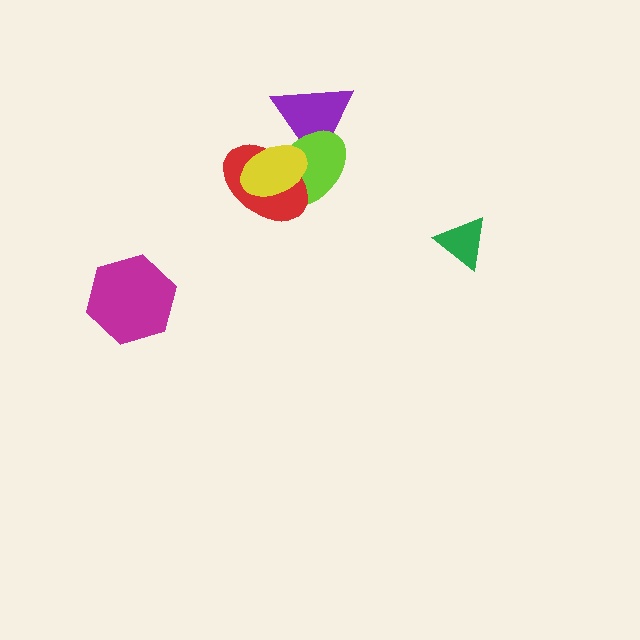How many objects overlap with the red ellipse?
3 objects overlap with the red ellipse.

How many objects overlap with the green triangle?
0 objects overlap with the green triangle.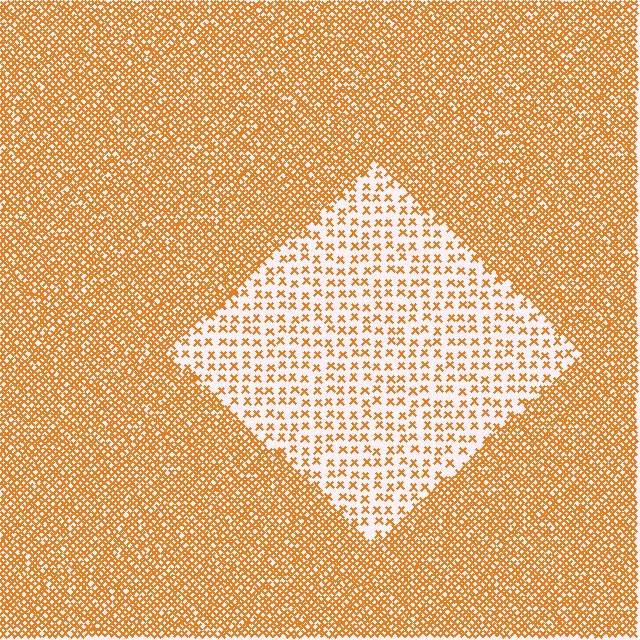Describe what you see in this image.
The image contains small orange elements arranged at two different densities. A diamond-shaped region is visible where the elements are less densely packed than the surrounding area.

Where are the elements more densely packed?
The elements are more densely packed outside the diamond boundary.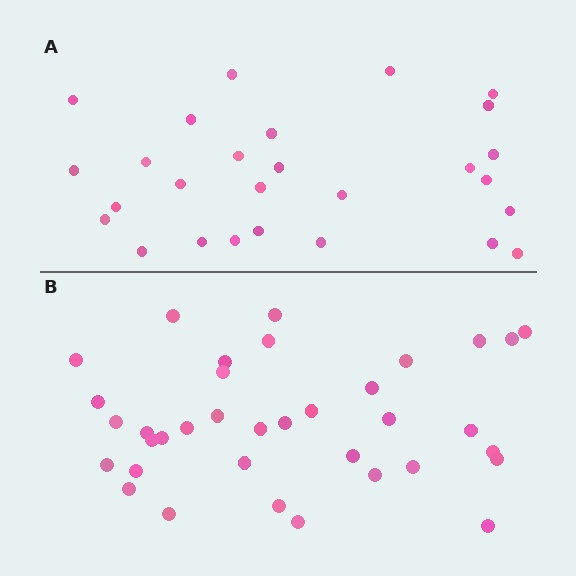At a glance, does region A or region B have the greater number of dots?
Region B (the bottom region) has more dots.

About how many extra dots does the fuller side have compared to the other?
Region B has roughly 8 or so more dots than region A.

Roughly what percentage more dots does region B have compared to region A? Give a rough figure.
About 35% more.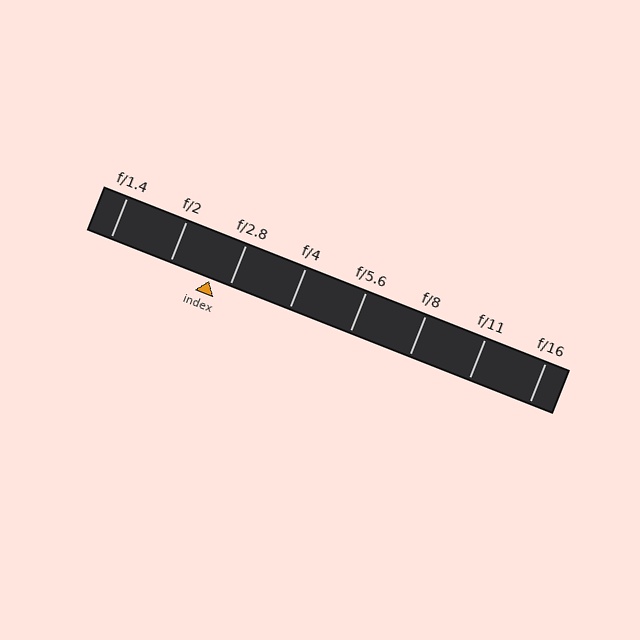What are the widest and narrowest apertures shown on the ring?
The widest aperture shown is f/1.4 and the narrowest is f/16.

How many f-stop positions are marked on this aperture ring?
There are 8 f-stop positions marked.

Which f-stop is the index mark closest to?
The index mark is closest to f/2.8.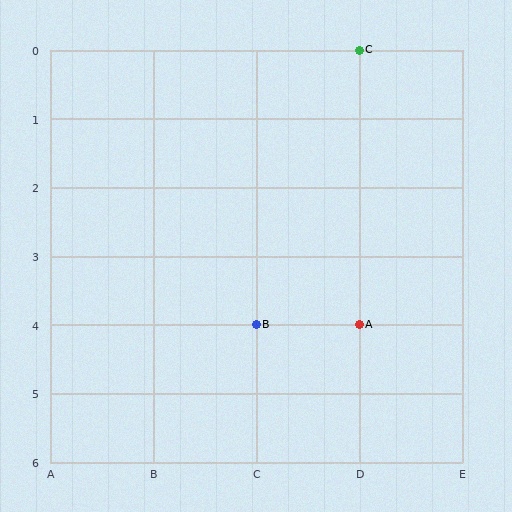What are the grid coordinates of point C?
Point C is at grid coordinates (D, 0).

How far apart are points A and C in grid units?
Points A and C are 4 rows apart.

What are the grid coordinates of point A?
Point A is at grid coordinates (D, 4).